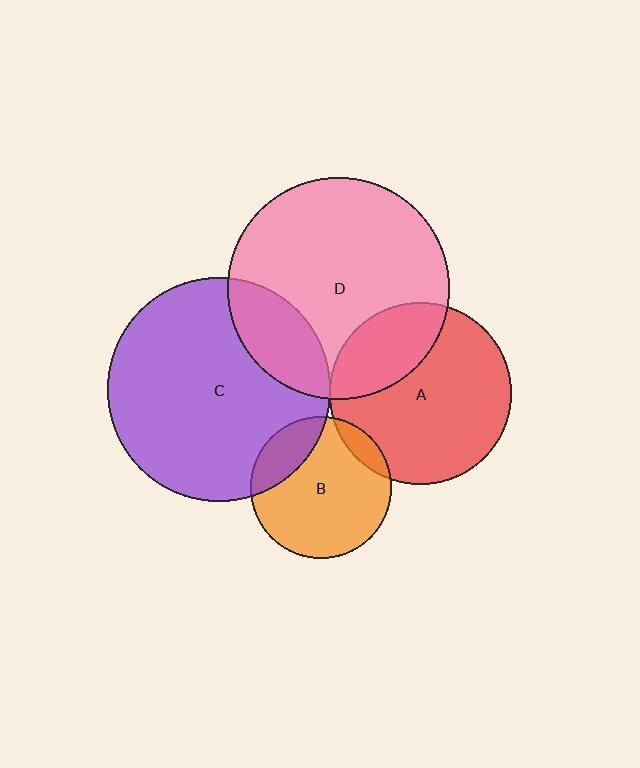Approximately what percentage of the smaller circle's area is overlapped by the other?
Approximately 10%.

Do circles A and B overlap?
Yes.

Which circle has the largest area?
Circle C (purple).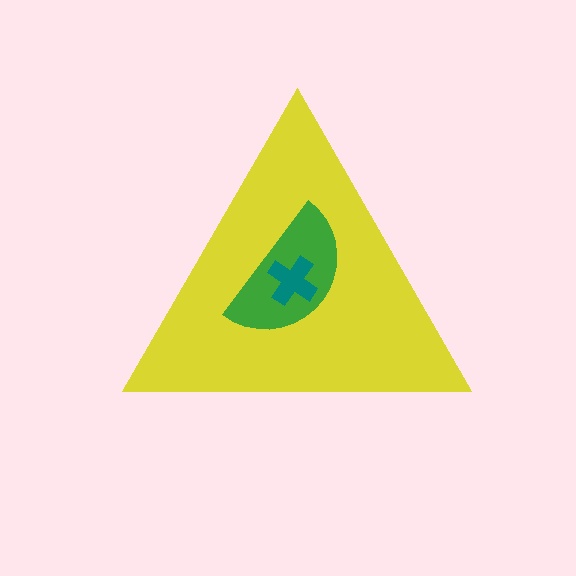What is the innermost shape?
The teal cross.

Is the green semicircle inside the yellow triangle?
Yes.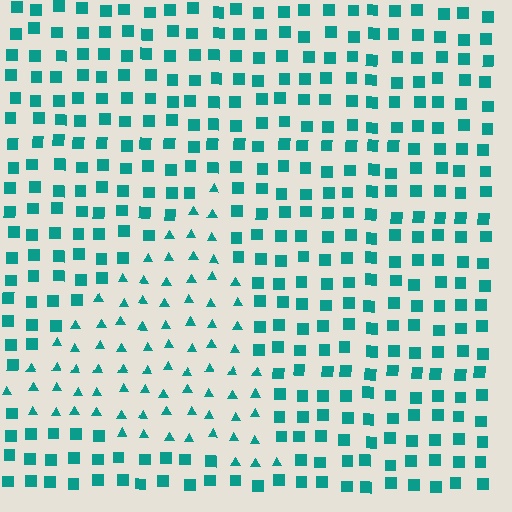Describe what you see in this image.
The image is filled with small teal elements arranged in a uniform grid. A triangle-shaped region contains triangles, while the surrounding area contains squares. The boundary is defined purely by the change in element shape.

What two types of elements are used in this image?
The image uses triangles inside the triangle region and squares outside it.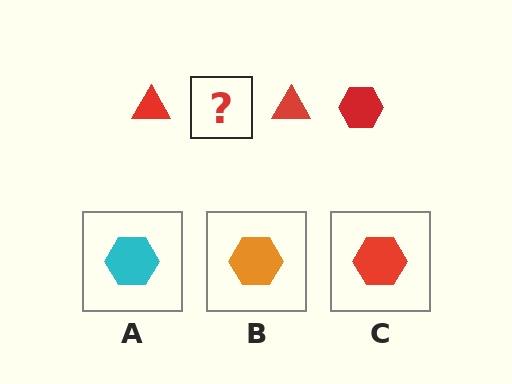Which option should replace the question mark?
Option C.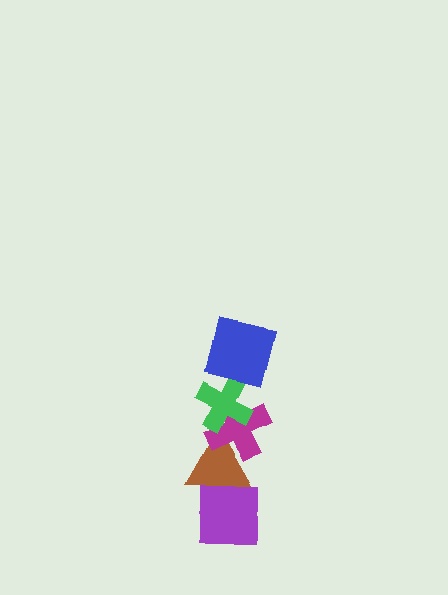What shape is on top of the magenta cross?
The green cross is on top of the magenta cross.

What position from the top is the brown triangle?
The brown triangle is 4th from the top.